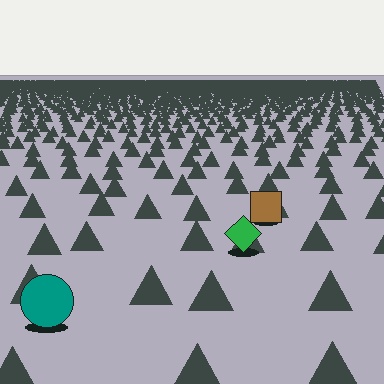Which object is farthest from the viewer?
The brown square is farthest from the viewer. It appears smaller and the ground texture around it is denser.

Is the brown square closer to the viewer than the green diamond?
No. The green diamond is closer — you can tell from the texture gradient: the ground texture is coarser near it.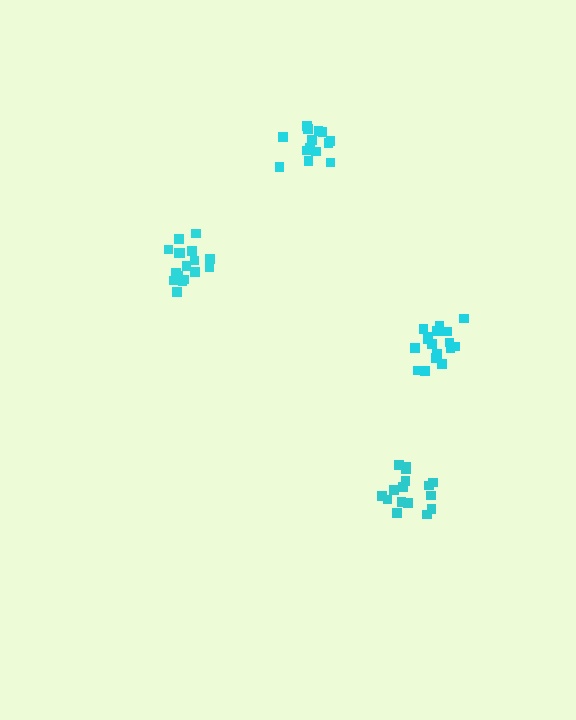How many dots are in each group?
Group 1: 14 dots, Group 2: 17 dots, Group 3: 18 dots, Group 4: 16 dots (65 total).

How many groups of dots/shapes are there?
There are 4 groups.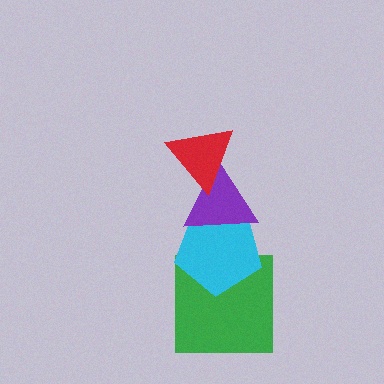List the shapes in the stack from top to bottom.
From top to bottom: the red triangle, the purple triangle, the cyan pentagon, the green square.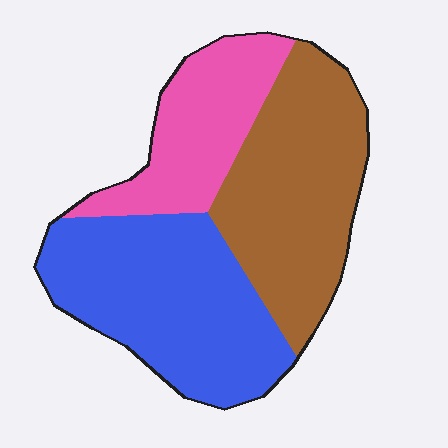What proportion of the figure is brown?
Brown takes up between a third and a half of the figure.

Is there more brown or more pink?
Brown.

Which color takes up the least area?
Pink, at roughly 25%.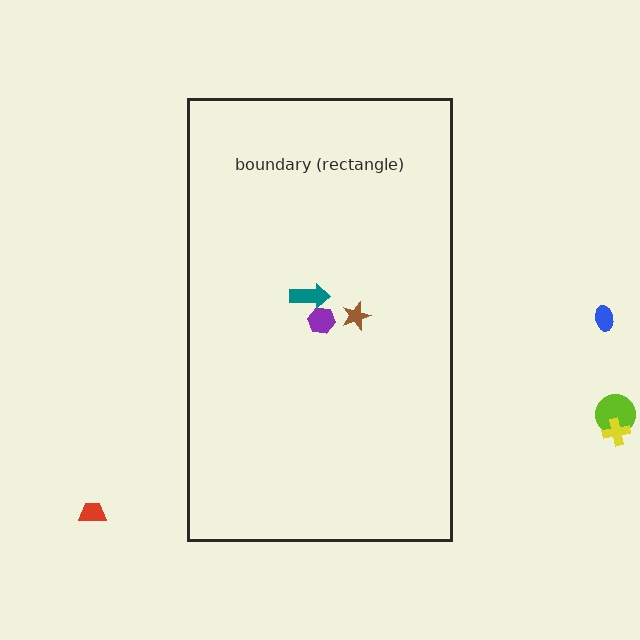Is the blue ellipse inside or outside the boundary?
Outside.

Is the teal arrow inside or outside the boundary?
Inside.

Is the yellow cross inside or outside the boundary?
Outside.